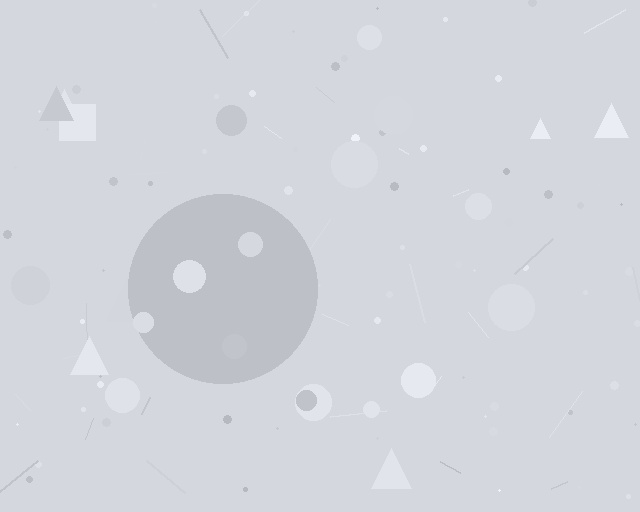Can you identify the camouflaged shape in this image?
The camouflaged shape is a circle.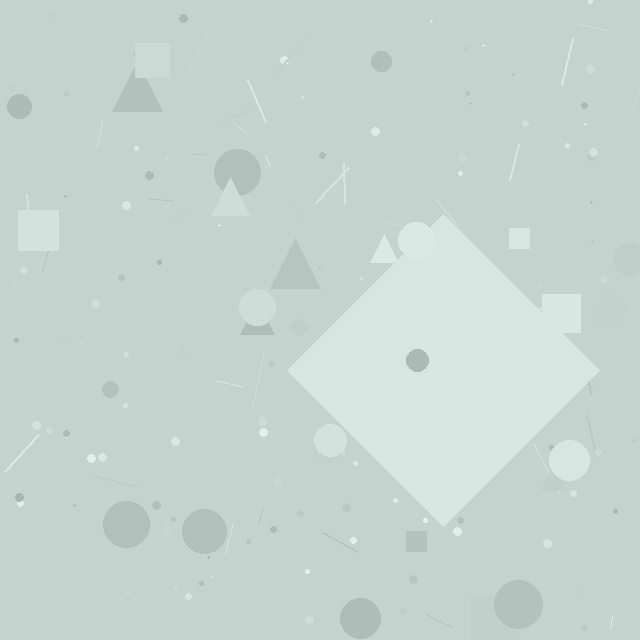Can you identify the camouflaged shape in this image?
The camouflaged shape is a diamond.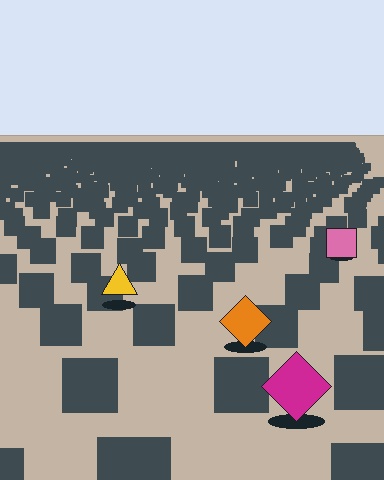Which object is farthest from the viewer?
The pink square is farthest from the viewer. It appears smaller and the ground texture around it is denser.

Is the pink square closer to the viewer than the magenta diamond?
No. The magenta diamond is closer — you can tell from the texture gradient: the ground texture is coarser near it.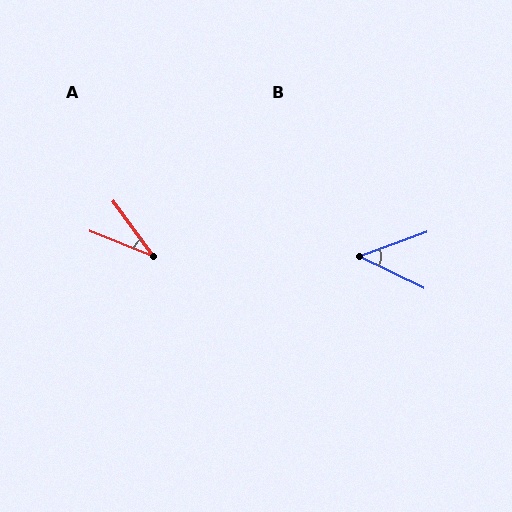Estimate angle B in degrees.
Approximately 46 degrees.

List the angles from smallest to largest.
A (32°), B (46°).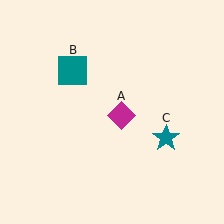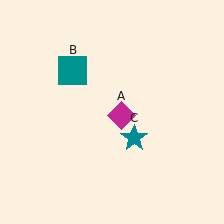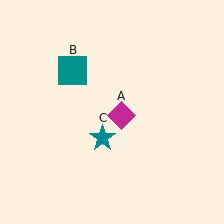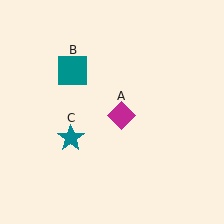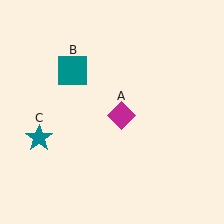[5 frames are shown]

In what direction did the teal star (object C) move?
The teal star (object C) moved left.